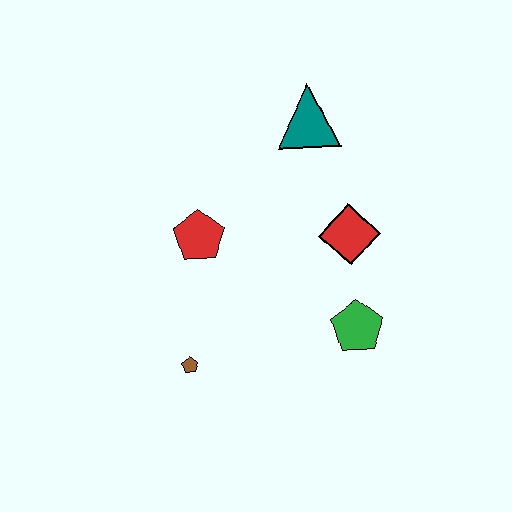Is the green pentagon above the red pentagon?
No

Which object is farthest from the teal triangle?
The brown pentagon is farthest from the teal triangle.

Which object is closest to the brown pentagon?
The red pentagon is closest to the brown pentagon.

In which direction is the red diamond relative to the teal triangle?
The red diamond is below the teal triangle.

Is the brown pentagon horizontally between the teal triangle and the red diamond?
No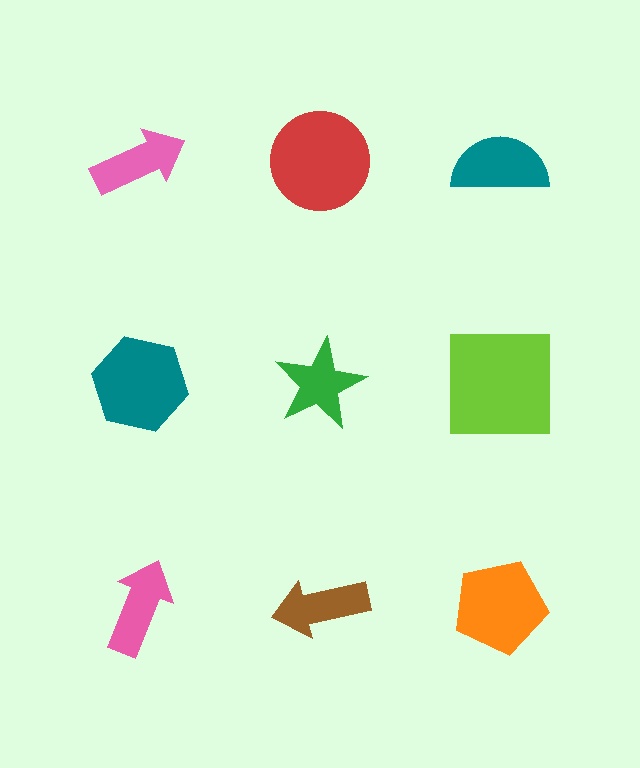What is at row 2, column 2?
A green star.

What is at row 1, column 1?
A pink arrow.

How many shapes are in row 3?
3 shapes.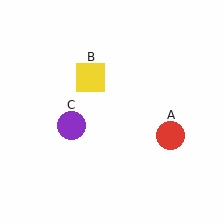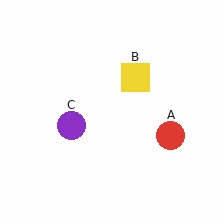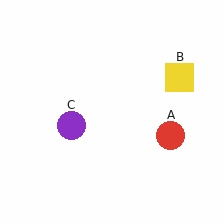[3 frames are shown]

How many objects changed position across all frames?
1 object changed position: yellow square (object B).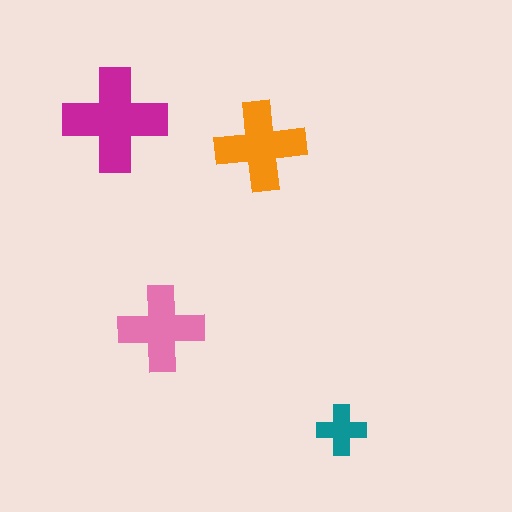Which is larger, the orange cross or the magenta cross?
The magenta one.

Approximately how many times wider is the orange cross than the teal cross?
About 2 times wider.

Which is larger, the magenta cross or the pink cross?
The magenta one.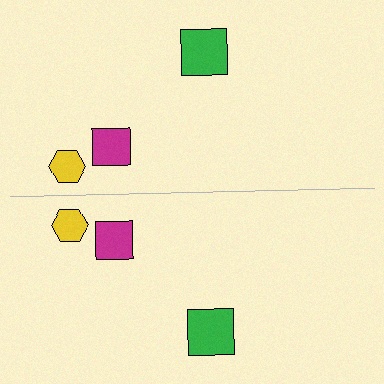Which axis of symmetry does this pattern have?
The pattern has a horizontal axis of symmetry running through the center of the image.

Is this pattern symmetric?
Yes, this pattern has bilateral (reflection) symmetry.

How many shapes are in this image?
There are 6 shapes in this image.